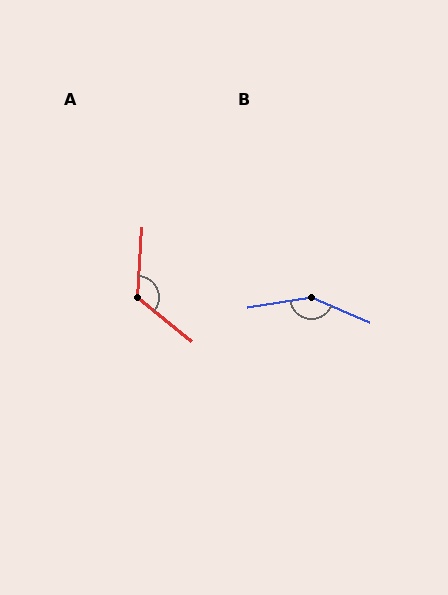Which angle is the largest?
B, at approximately 147 degrees.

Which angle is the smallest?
A, at approximately 125 degrees.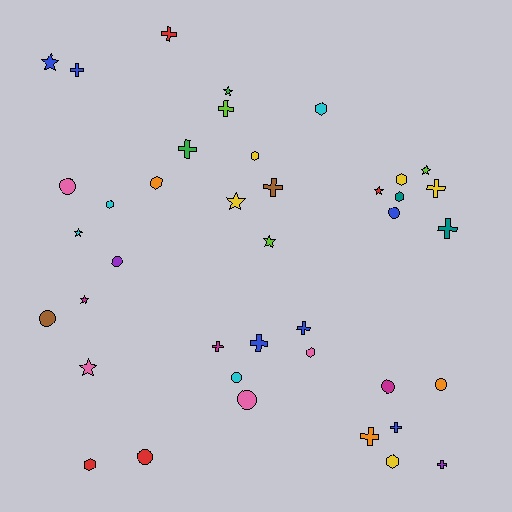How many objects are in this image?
There are 40 objects.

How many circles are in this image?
There are 9 circles.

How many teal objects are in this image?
There are 2 teal objects.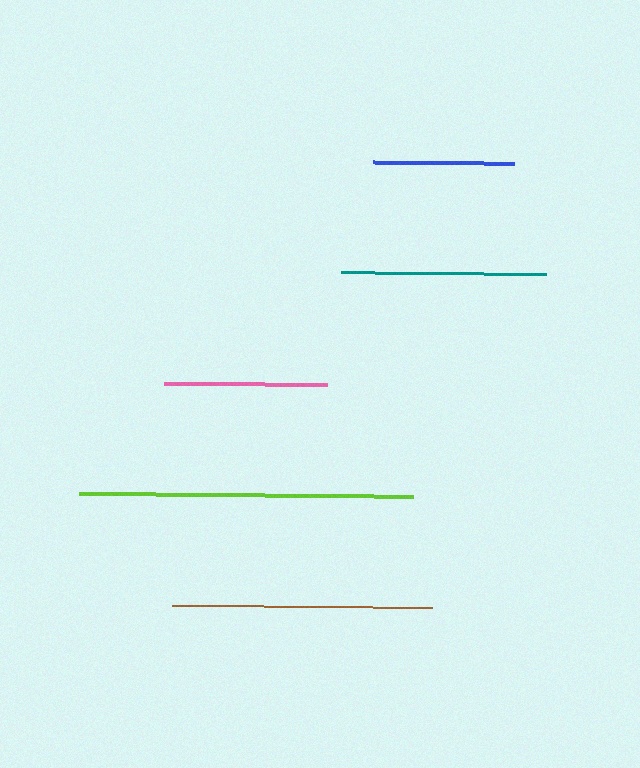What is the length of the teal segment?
The teal segment is approximately 205 pixels long.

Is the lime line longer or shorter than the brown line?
The lime line is longer than the brown line.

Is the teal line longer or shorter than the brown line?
The brown line is longer than the teal line.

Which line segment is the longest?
The lime line is the longest at approximately 335 pixels.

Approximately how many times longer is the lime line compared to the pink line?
The lime line is approximately 2.1 times the length of the pink line.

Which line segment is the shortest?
The blue line is the shortest at approximately 141 pixels.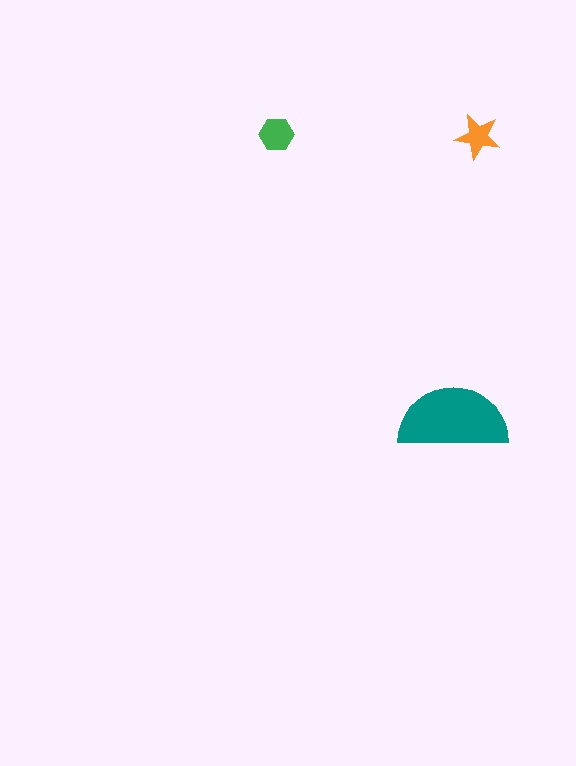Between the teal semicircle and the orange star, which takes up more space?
The teal semicircle.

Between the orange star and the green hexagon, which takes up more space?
The green hexagon.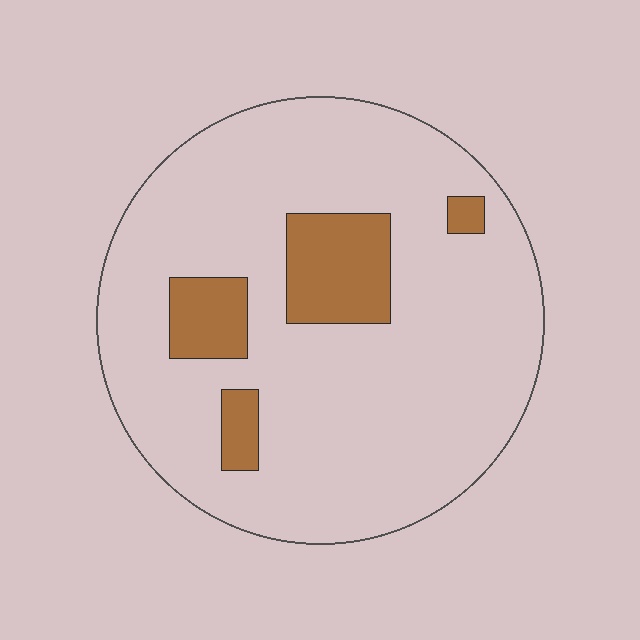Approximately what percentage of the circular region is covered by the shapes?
Approximately 15%.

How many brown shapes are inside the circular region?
4.